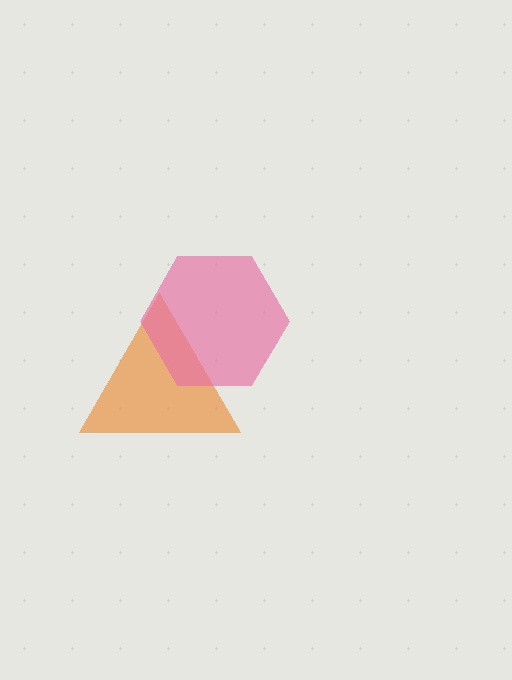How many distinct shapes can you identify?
There are 2 distinct shapes: an orange triangle, a pink hexagon.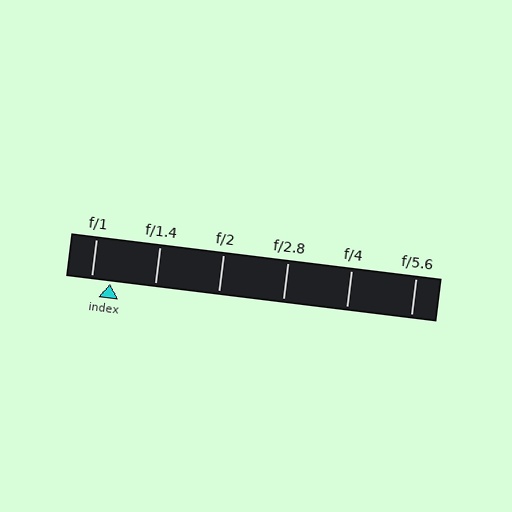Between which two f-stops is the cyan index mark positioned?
The index mark is between f/1 and f/1.4.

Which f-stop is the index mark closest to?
The index mark is closest to f/1.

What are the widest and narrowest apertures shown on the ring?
The widest aperture shown is f/1 and the narrowest is f/5.6.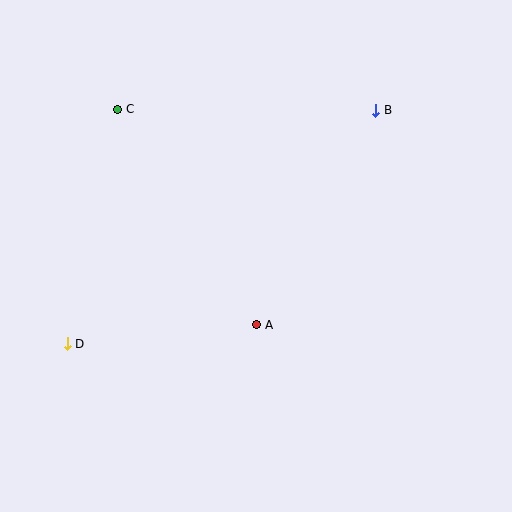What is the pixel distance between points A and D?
The distance between A and D is 190 pixels.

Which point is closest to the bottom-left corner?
Point D is closest to the bottom-left corner.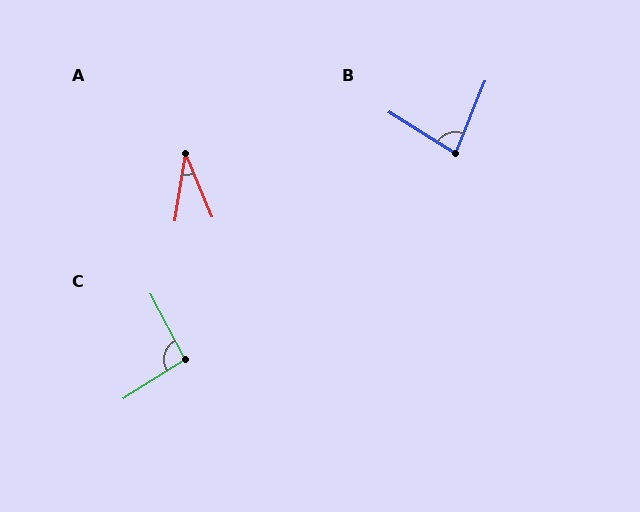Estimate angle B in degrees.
Approximately 80 degrees.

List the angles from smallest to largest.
A (31°), B (80°), C (94°).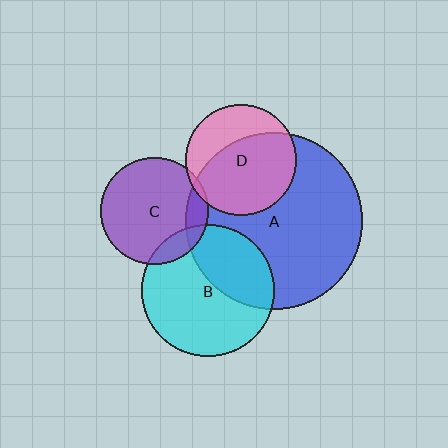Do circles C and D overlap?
Yes.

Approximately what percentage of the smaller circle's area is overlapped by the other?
Approximately 5%.